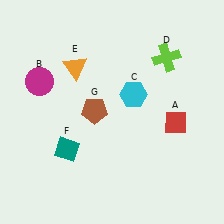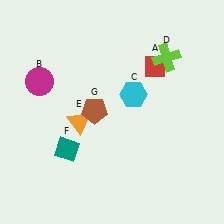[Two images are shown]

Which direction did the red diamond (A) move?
The red diamond (A) moved up.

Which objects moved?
The objects that moved are: the red diamond (A), the orange triangle (E).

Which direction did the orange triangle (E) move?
The orange triangle (E) moved down.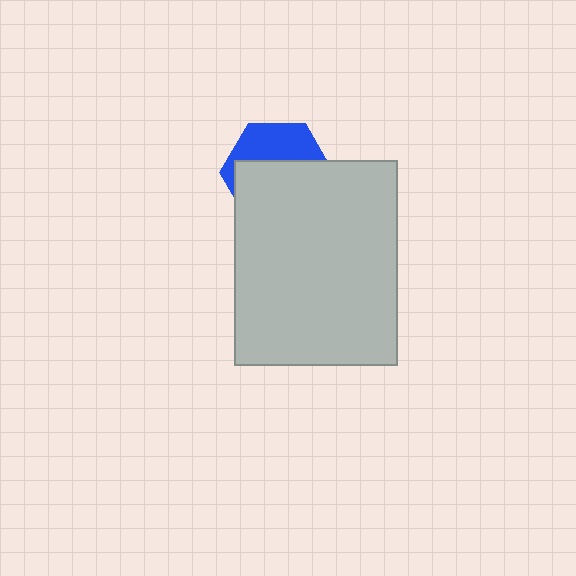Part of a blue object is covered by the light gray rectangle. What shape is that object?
It is a hexagon.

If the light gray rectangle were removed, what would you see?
You would see the complete blue hexagon.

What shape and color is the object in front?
The object in front is a light gray rectangle.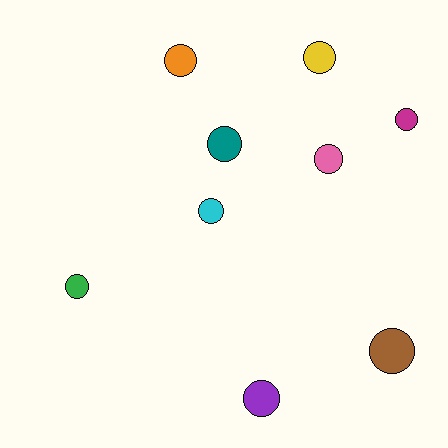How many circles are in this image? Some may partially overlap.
There are 9 circles.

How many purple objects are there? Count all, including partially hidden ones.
There is 1 purple object.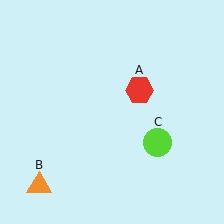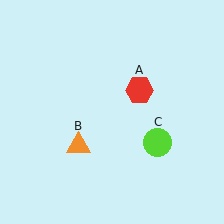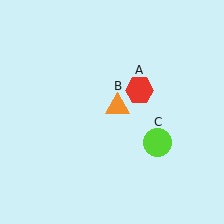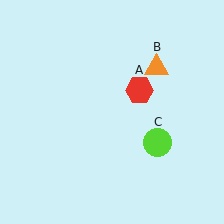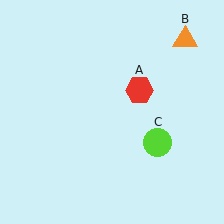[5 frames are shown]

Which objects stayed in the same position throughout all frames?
Red hexagon (object A) and lime circle (object C) remained stationary.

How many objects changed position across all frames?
1 object changed position: orange triangle (object B).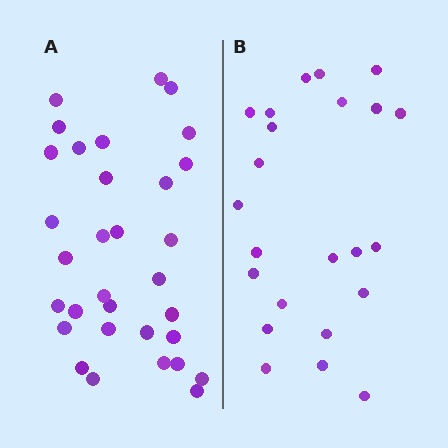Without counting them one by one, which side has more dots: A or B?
Region A (the left region) has more dots.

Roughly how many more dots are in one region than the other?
Region A has roughly 8 or so more dots than region B.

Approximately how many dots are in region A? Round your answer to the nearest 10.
About 30 dots. (The exact count is 32, which rounds to 30.)